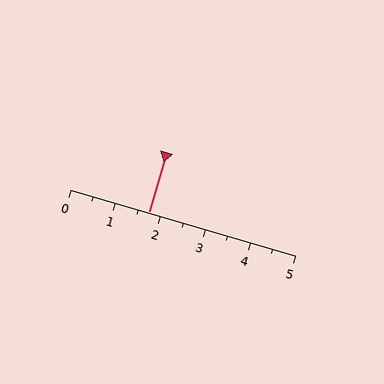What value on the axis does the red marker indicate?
The marker indicates approximately 1.8.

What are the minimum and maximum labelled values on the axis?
The axis runs from 0 to 5.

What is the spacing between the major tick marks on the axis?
The major ticks are spaced 1 apart.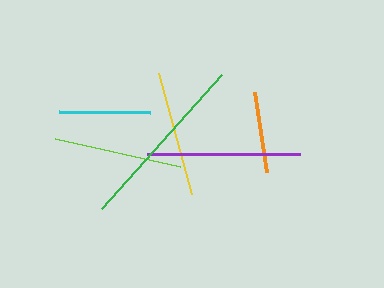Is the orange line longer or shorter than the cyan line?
The cyan line is longer than the orange line.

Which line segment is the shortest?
The orange line is the shortest at approximately 81 pixels.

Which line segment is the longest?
The green line is the longest at approximately 179 pixels.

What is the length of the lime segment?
The lime segment is approximately 128 pixels long.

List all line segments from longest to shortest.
From longest to shortest: green, purple, lime, yellow, cyan, orange.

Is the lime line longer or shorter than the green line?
The green line is longer than the lime line.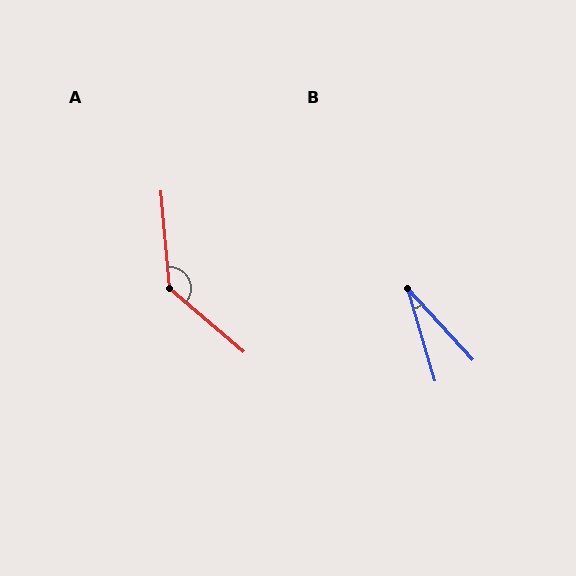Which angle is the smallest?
B, at approximately 26 degrees.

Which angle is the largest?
A, at approximately 136 degrees.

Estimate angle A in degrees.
Approximately 136 degrees.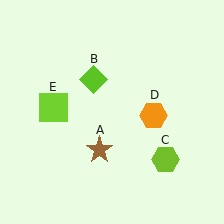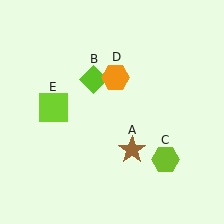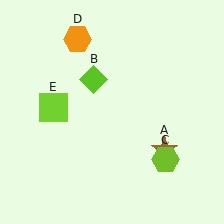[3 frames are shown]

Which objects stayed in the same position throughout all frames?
Lime diamond (object B) and lime hexagon (object C) and lime square (object E) remained stationary.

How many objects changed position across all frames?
2 objects changed position: brown star (object A), orange hexagon (object D).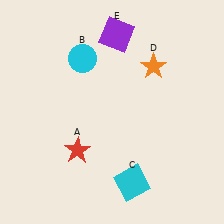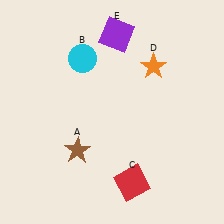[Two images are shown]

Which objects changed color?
A changed from red to brown. C changed from cyan to red.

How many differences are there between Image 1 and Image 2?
There are 2 differences between the two images.